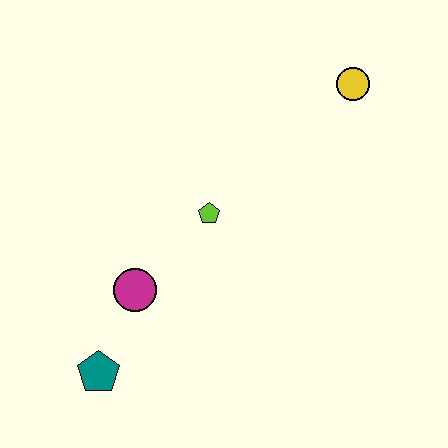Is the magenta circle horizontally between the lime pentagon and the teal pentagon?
Yes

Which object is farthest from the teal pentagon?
The yellow circle is farthest from the teal pentagon.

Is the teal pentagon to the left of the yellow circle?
Yes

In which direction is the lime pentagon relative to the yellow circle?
The lime pentagon is to the left of the yellow circle.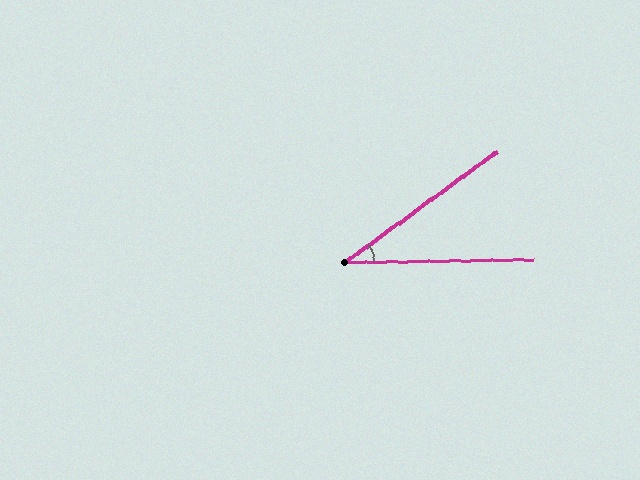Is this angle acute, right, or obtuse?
It is acute.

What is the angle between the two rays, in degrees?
Approximately 35 degrees.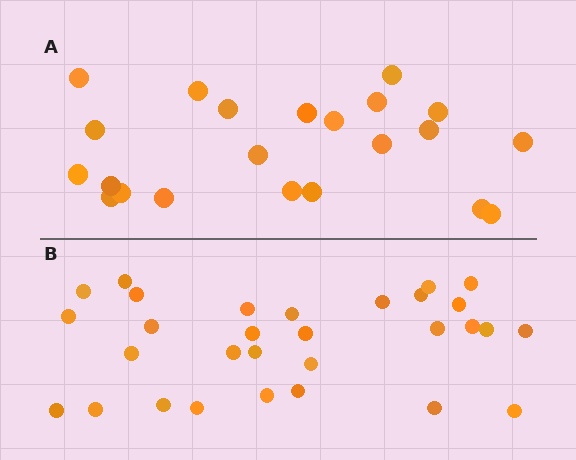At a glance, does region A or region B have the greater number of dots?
Region B (the bottom region) has more dots.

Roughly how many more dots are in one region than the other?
Region B has roughly 8 or so more dots than region A.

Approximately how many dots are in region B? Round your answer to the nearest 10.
About 30 dots.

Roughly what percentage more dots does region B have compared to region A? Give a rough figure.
About 35% more.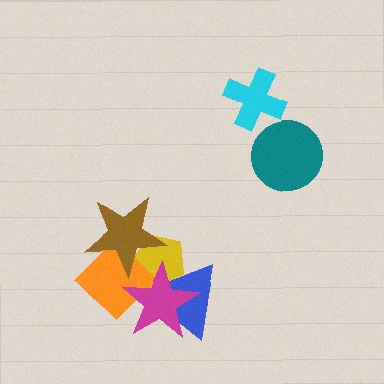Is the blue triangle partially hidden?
Yes, it is partially covered by another shape.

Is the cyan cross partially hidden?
No, no other shape covers it.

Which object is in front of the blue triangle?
The magenta star is in front of the blue triangle.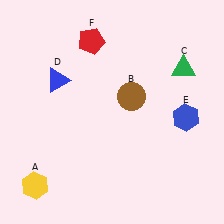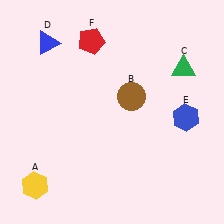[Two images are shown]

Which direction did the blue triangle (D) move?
The blue triangle (D) moved up.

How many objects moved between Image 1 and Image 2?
1 object moved between the two images.